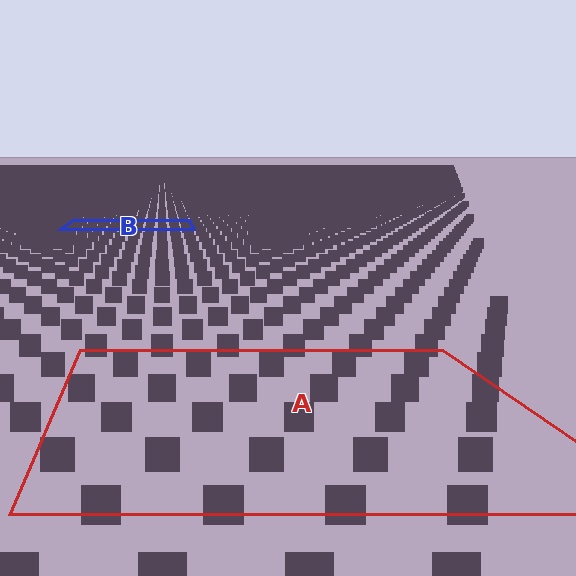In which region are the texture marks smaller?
The texture marks are smaller in region B, because it is farther away.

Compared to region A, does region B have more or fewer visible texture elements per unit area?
Region B has more texture elements per unit area — they are packed more densely because it is farther away.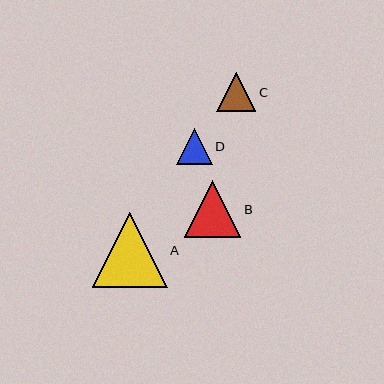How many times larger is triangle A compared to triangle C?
Triangle A is approximately 1.9 times the size of triangle C.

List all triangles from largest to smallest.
From largest to smallest: A, B, C, D.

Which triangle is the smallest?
Triangle D is the smallest with a size of approximately 36 pixels.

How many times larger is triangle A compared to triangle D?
Triangle A is approximately 2.1 times the size of triangle D.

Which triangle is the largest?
Triangle A is the largest with a size of approximately 74 pixels.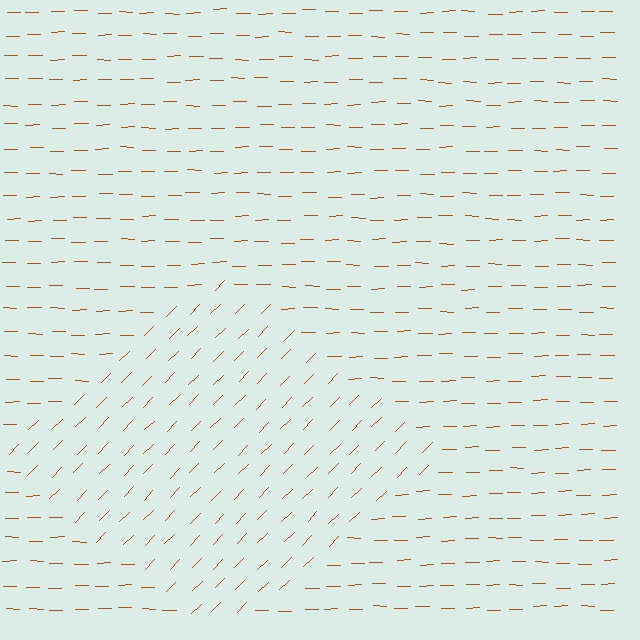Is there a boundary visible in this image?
Yes, there is a texture boundary formed by a change in line orientation.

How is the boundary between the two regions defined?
The boundary is defined purely by a change in line orientation (approximately 45 degrees difference). All lines are the same color and thickness.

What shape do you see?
I see a diamond.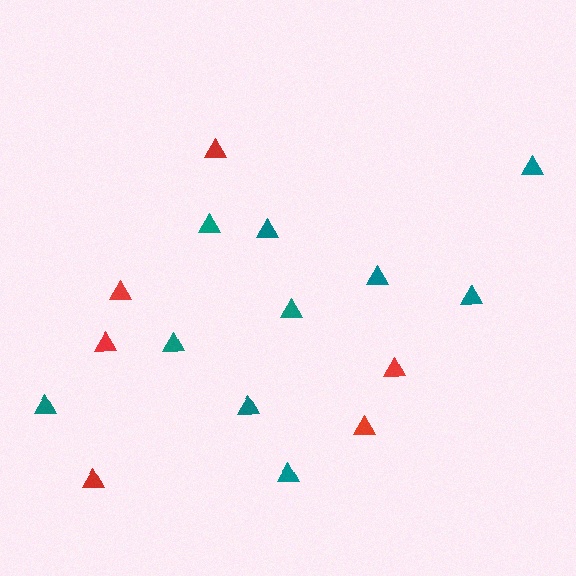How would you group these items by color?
There are 2 groups: one group of red triangles (6) and one group of teal triangles (10).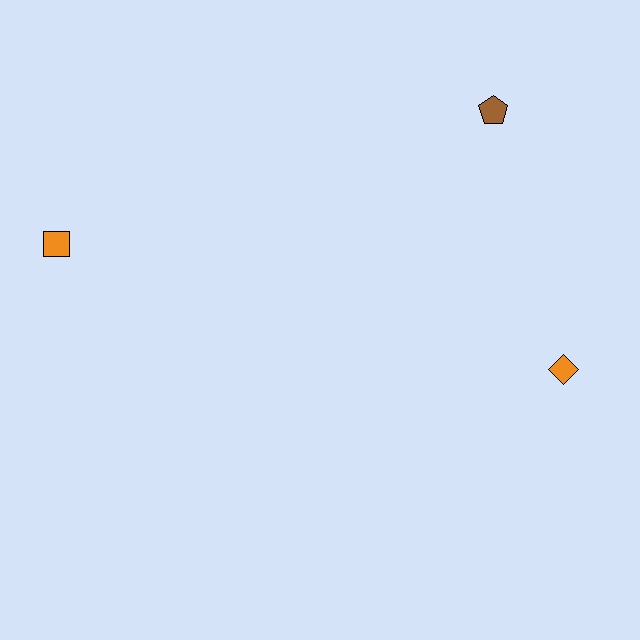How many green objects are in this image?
There are no green objects.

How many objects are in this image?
There are 3 objects.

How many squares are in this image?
There is 1 square.